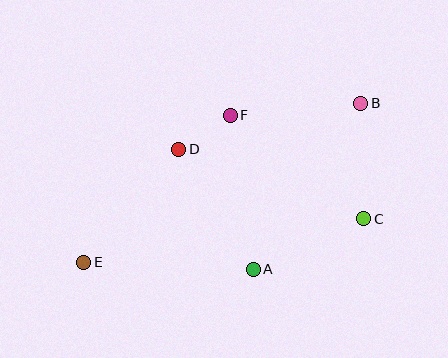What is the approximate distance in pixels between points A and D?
The distance between A and D is approximately 141 pixels.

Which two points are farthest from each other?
Points B and E are farthest from each other.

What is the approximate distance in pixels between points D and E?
The distance between D and E is approximately 147 pixels.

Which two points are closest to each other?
Points D and F are closest to each other.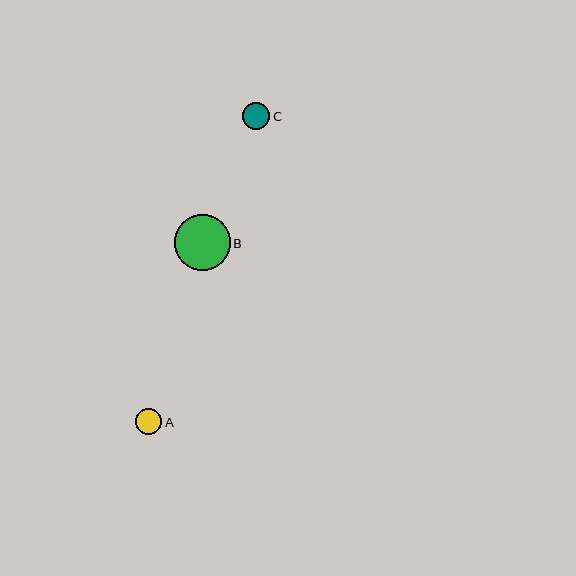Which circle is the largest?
Circle B is the largest with a size of approximately 56 pixels.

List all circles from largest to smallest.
From largest to smallest: B, C, A.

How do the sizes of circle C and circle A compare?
Circle C and circle A are approximately the same size.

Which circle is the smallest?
Circle A is the smallest with a size of approximately 26 pixels.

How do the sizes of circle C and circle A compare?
Circle C and circle A are approximately the same size.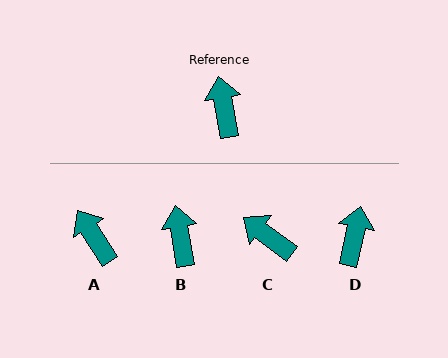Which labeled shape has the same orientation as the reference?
B.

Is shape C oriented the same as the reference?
No, it is off by about 43 degrees.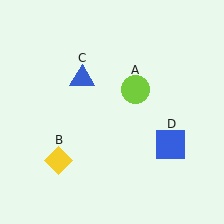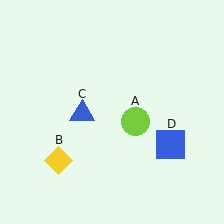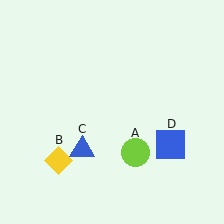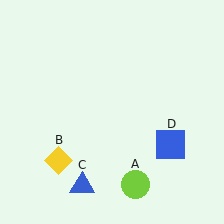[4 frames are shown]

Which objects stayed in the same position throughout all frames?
Yellow diamond (object B) and blue square (object D) remained stationary.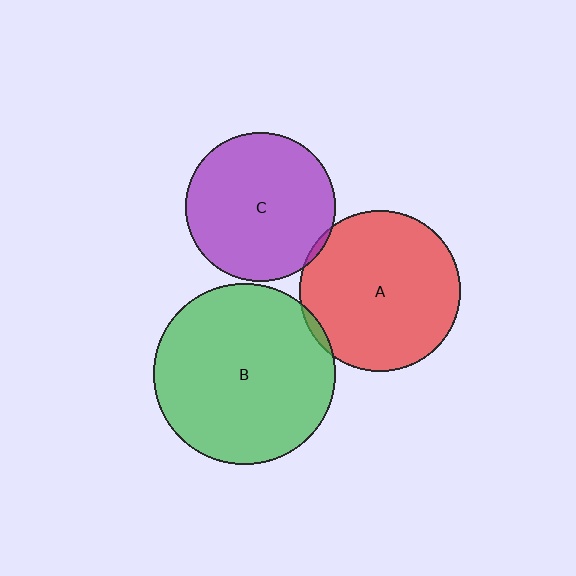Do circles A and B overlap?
Yes.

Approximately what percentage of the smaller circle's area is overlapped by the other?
Approximately 5%.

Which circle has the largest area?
Circle B (green).